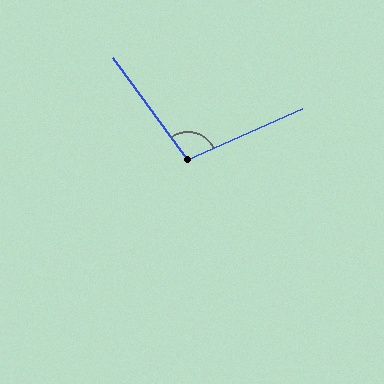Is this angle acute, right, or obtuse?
It is obtuse.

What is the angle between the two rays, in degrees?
Approximately 102 degrees.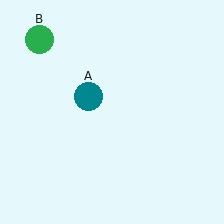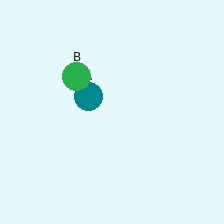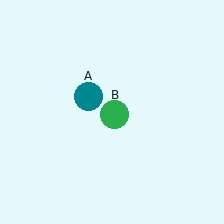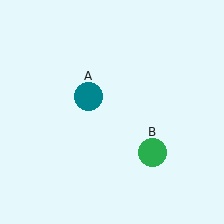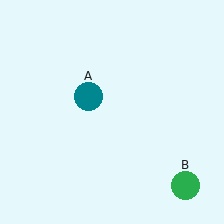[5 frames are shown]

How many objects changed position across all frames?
1 object changed position: green circle (object B).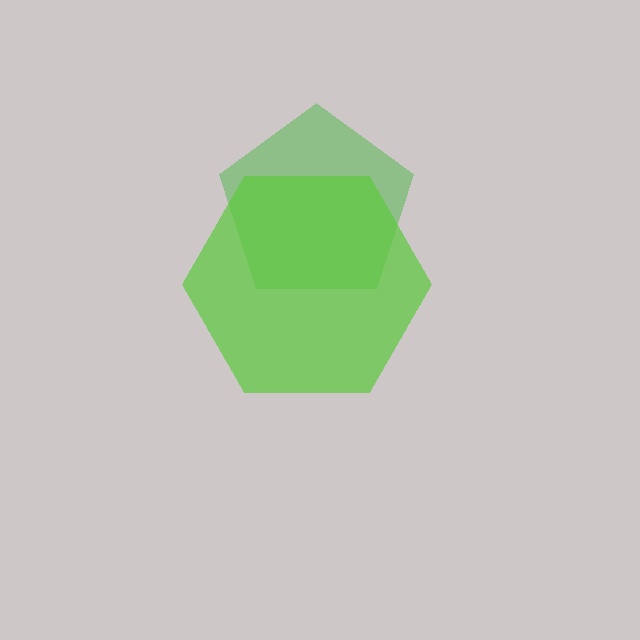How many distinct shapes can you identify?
There are 2 distinct shapes: a green pentagon, a lime hexagon.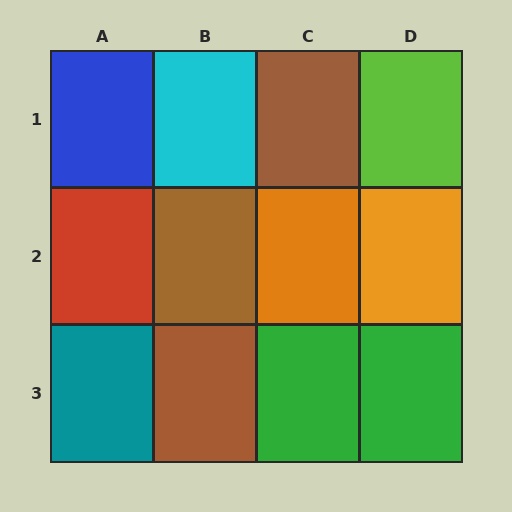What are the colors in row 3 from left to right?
Teal, brown, green, green.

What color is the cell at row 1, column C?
Brown.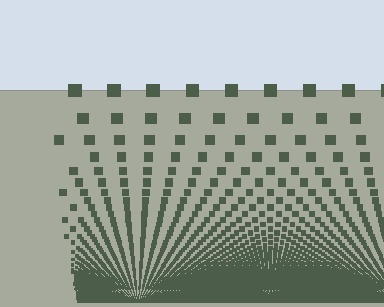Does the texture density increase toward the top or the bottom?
Density increases toward the bottom.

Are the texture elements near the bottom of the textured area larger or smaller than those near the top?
Smaller. The gradient is inverted — elements near the bottom are smaller and denser.